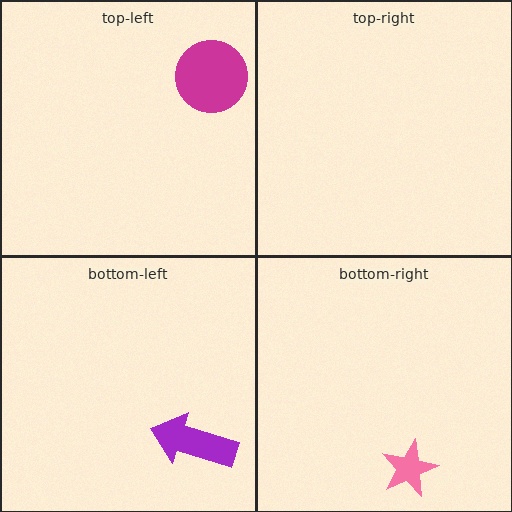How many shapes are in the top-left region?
1.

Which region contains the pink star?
The bottom-right region.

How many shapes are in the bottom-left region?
1.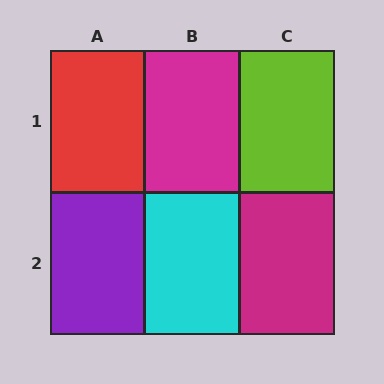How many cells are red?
1 cell is red.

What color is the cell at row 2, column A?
Purple.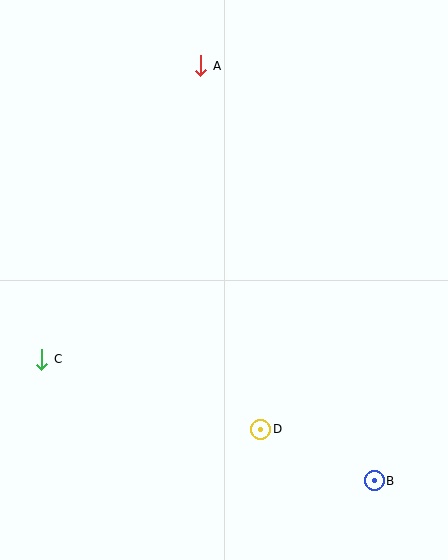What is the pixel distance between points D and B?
The distance between D and B is 124 pixels.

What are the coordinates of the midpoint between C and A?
The midpoint between C and A is at (121, 212).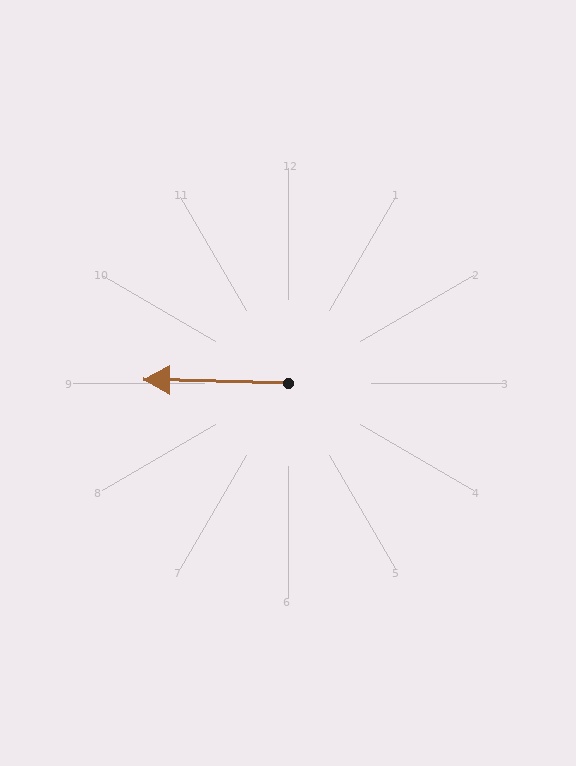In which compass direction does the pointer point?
West.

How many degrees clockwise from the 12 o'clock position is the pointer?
Approximately 272 degrees.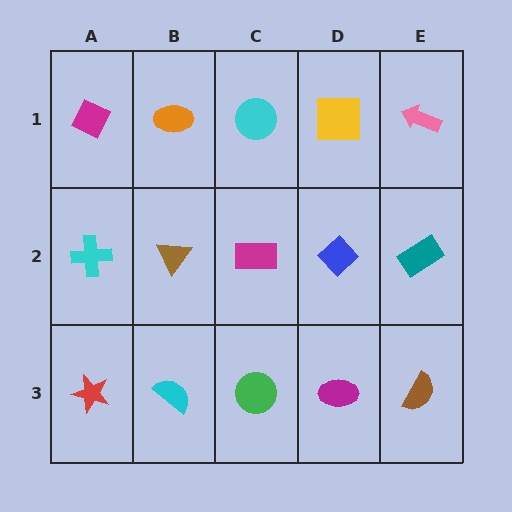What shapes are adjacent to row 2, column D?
A yellow square (row 1, column D), a magenta ellipse (row 3, column D), a magenta rectangle (row 2, column C), a teal rectangle (row 2, column E).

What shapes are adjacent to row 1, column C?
A magenta rectangle (row 2, column C), an orange ellipse (row 1, column B), a yellow square (row 1, column D).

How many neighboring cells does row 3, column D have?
3.